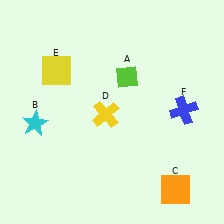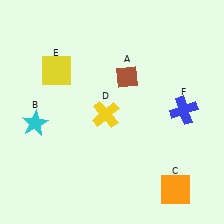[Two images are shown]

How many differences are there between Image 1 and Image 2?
There is 1 difference between the two images.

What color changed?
The diamond (A) changed from lime in Image 1 to brown in Image 2.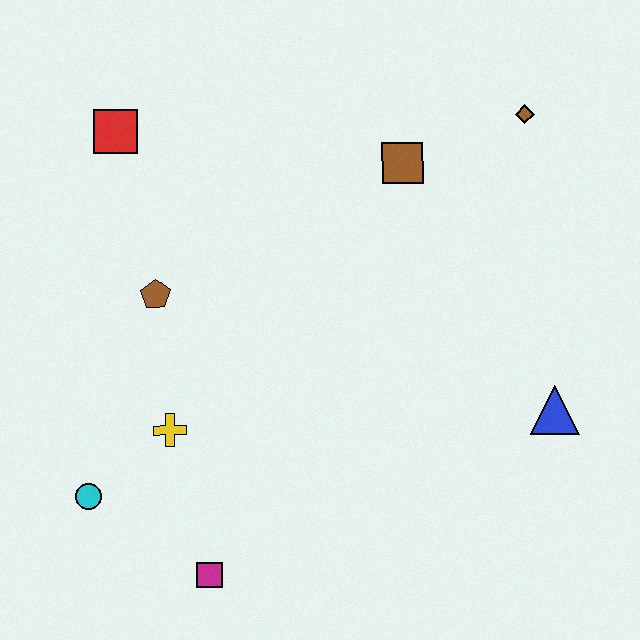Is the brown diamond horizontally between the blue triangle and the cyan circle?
Yes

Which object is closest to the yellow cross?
The cyan circle is closest to the yellow cross.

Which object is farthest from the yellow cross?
The brown diamond is farthest from the yellow cross.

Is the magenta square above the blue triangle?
No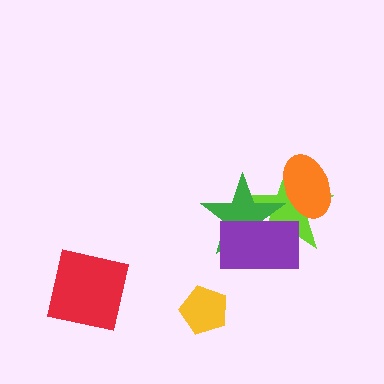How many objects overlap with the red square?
0 objects overlap with the red square.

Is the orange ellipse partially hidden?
No, no other shape covers it.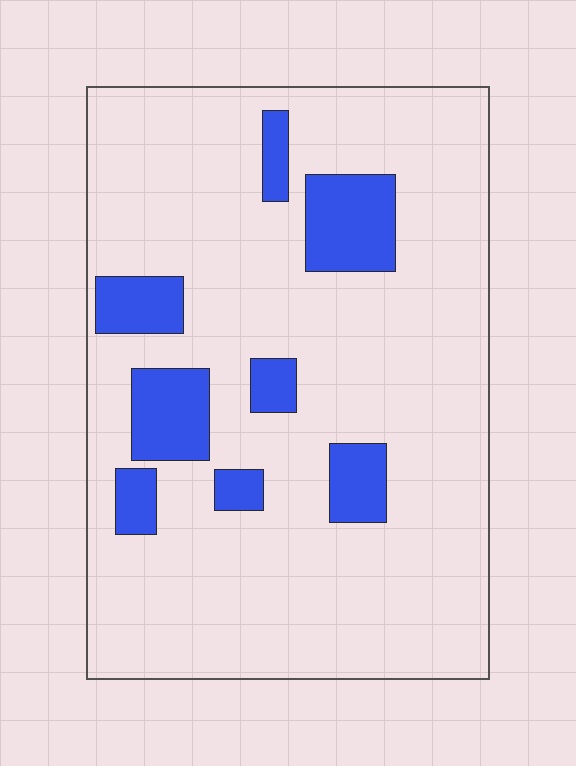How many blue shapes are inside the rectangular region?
8.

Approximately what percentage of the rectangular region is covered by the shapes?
Approximately 15%.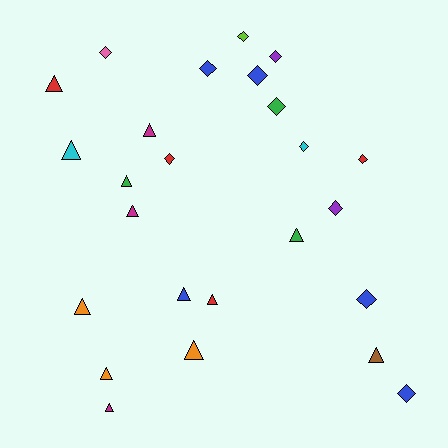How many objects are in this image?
There are 25 objects.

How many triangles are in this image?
There are 13 triangles.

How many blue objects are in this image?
There are 5 blue objects.